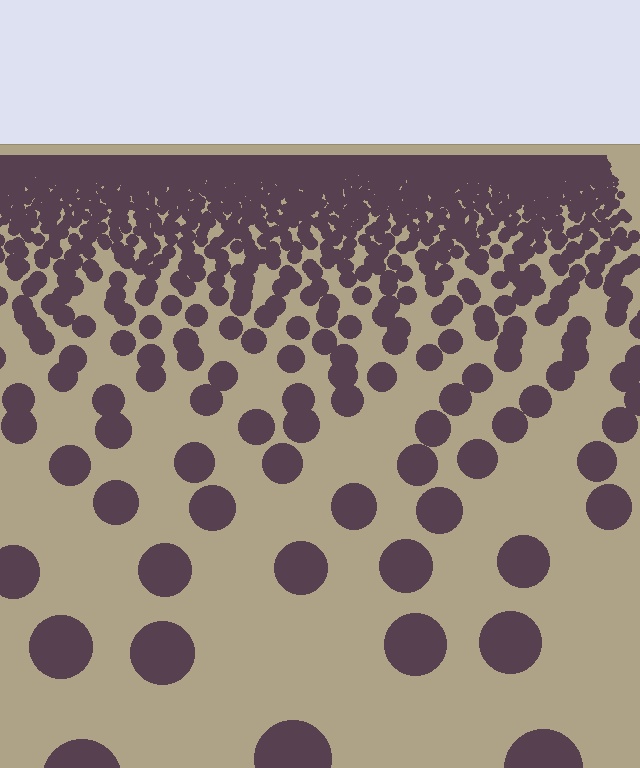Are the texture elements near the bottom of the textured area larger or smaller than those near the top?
Larger. Near the bottom, elements are closer to the viewer and appear at a bigger on-screen size.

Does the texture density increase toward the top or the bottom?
Density increases toward the top.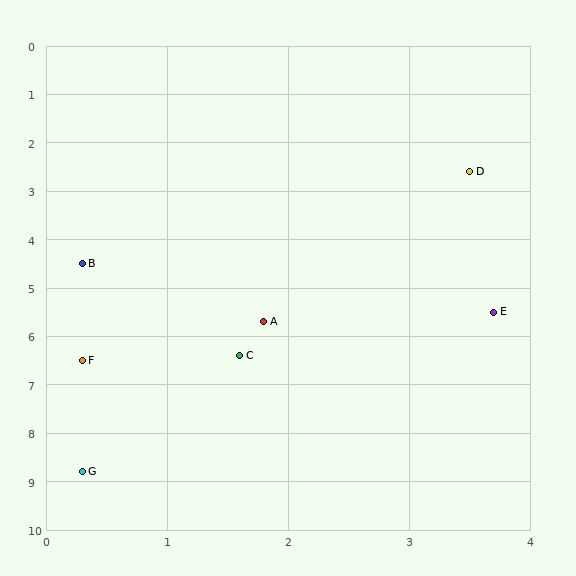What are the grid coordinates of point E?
Point E is at approximately (3.7, 5.5).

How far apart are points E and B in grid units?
Points E and B are about 3.5 grid units apart.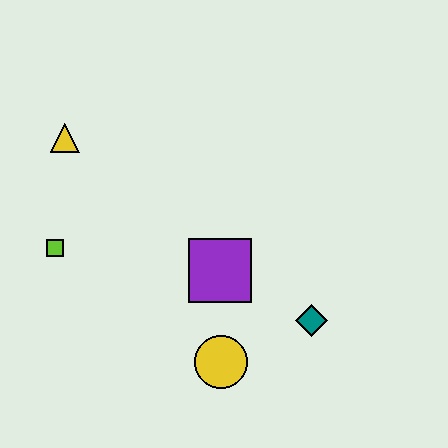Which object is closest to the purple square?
The yellow circle is closest to the purple square.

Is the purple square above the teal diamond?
Yes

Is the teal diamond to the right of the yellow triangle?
Yes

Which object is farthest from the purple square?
The yellow triangle is farthest from the purple square.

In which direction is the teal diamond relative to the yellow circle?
The teal diamond is to the right of the yellow circle.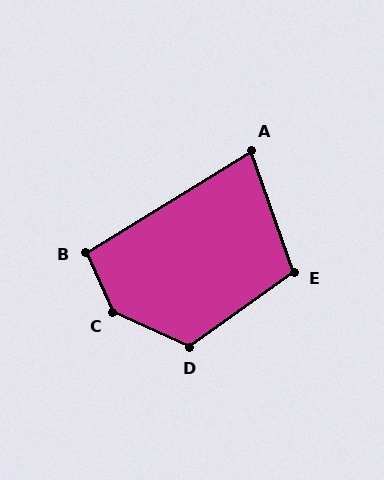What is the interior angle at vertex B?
Approximately 97 degrees (obtuse).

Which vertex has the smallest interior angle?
A, at approximately 78 degrees.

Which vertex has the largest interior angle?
C, at approximately 139 degrees.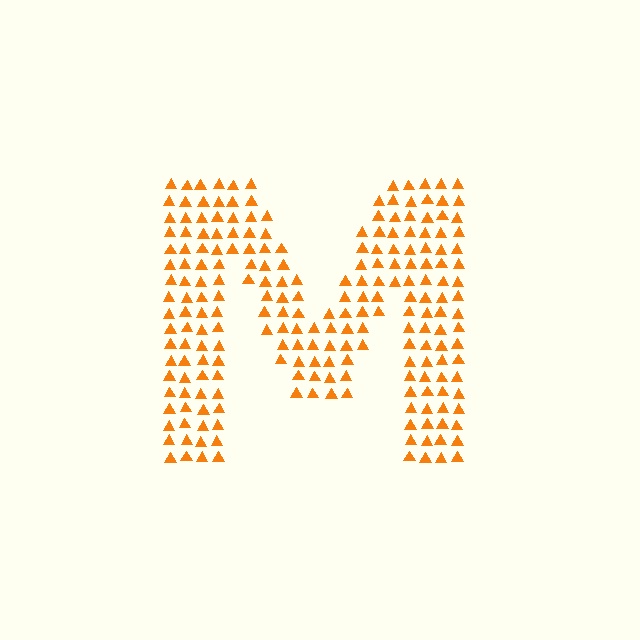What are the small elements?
The small elements are triangles.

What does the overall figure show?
The overall figure shows the letter M.